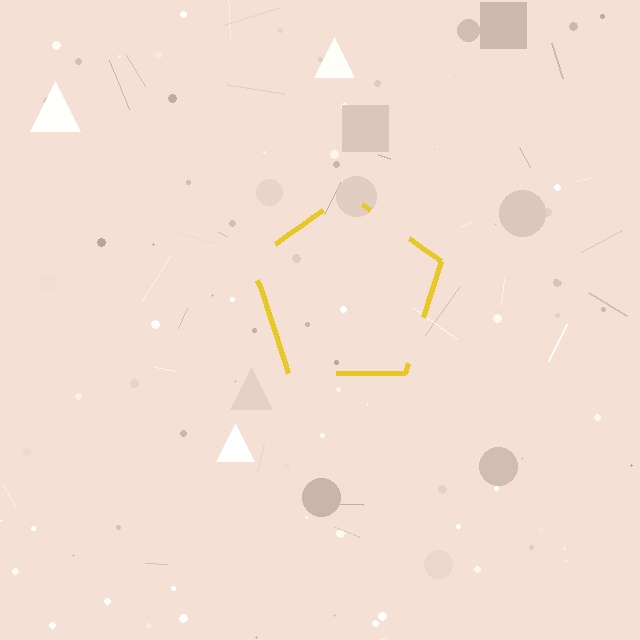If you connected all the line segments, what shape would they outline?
They would outline a pentagon.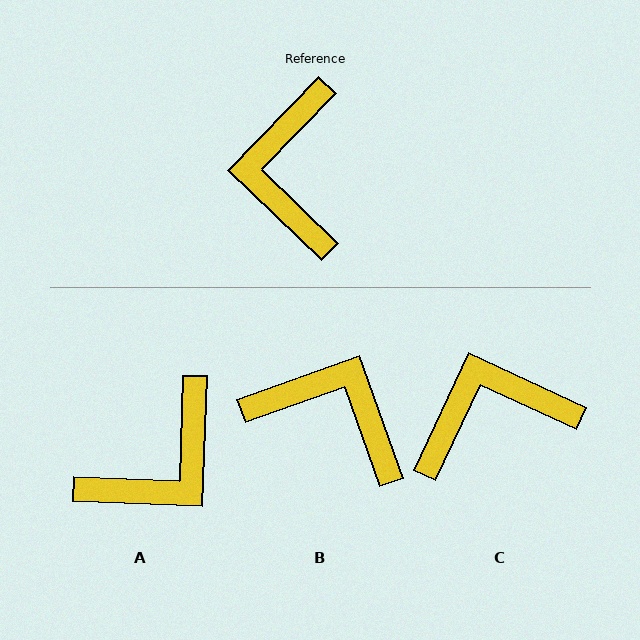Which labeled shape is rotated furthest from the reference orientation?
A, about 132 degrees away.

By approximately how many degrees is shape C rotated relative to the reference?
Approximately 71 degrees clockwise.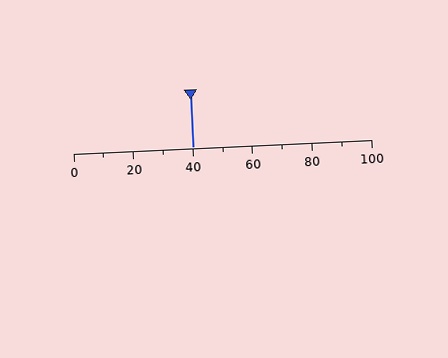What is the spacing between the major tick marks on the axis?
The major ticks are spaced 20 apart.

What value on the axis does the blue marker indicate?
The marker indicates approximately 40.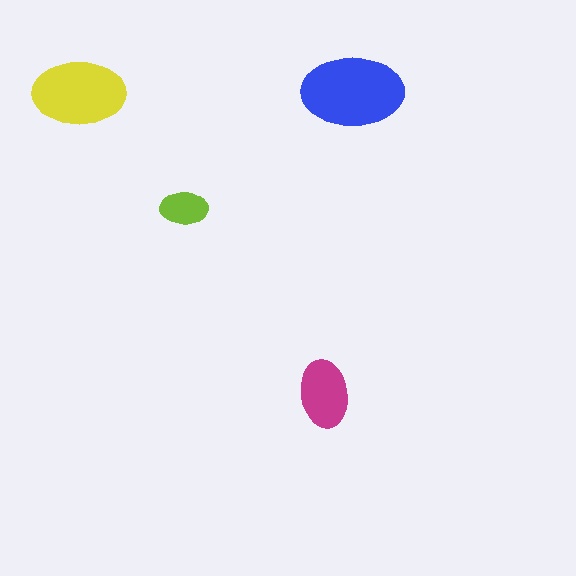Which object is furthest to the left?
The yellow ellipse is leftmost.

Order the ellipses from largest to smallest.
the blue one, the yellow one, the magenta one, the lime one.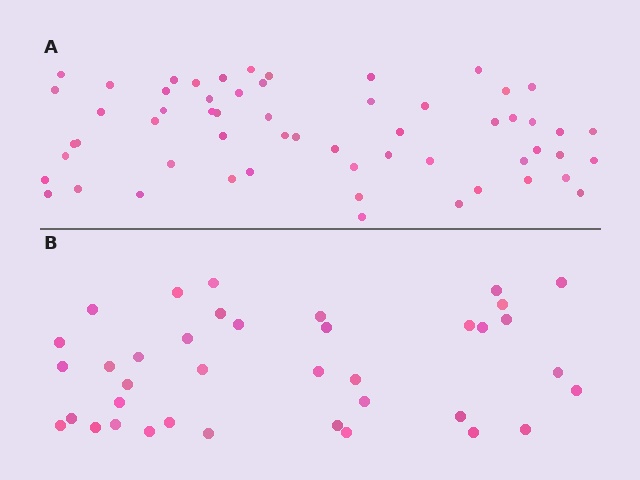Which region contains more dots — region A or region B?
Region A (the top region) has more dots.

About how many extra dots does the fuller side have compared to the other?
Region A has approximately 20 more dots than region B.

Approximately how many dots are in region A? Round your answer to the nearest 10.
About 60 dots. (The exact count is 58, which rounds to 60.)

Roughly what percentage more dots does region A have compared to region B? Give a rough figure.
About 55% more.